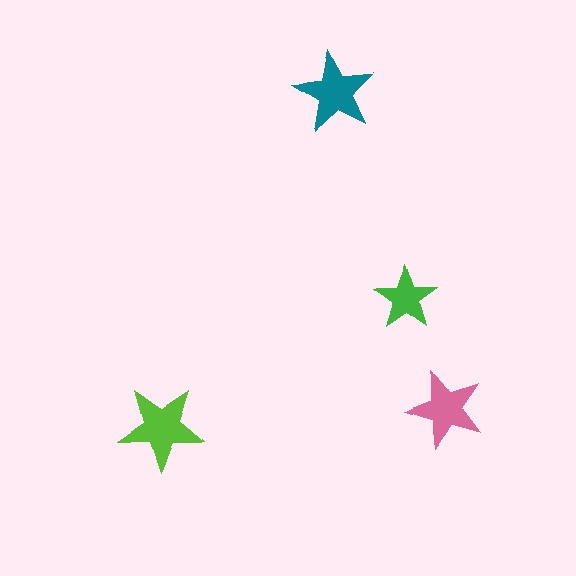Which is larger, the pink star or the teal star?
The teal one.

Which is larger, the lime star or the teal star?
The lime one.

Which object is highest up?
The teal star is topmost.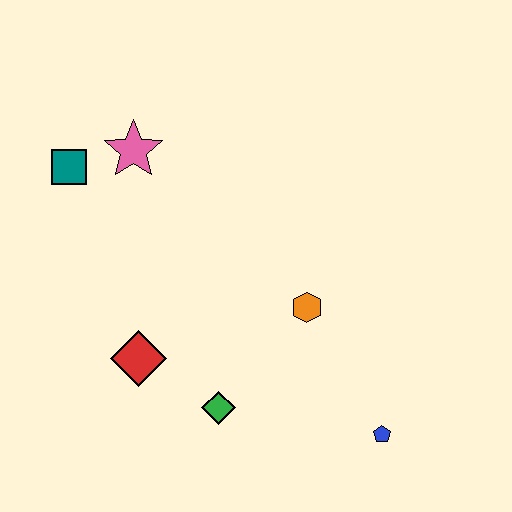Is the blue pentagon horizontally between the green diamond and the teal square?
No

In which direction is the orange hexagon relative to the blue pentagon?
The orange hexagon is above the blue pentagon.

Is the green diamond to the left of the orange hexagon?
Yes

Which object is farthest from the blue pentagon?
The teal square is farthest from the blue pentagon.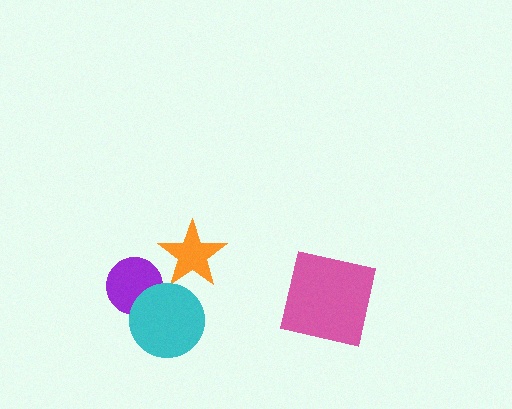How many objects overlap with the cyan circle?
1 object overlaps with the cyan circle.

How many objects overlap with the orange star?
0 objects overlap with the orange star.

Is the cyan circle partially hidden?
No, no other shape covers it.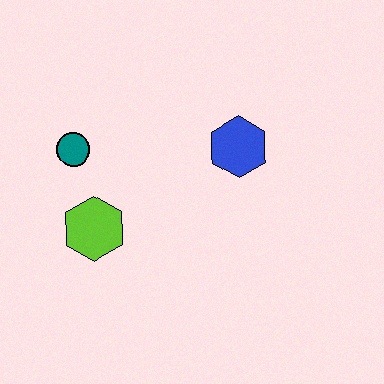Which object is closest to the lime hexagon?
The teal circle is closest to the lime hexagon.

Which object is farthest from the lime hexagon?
The blue hexagon is farthest from the lime hexagon.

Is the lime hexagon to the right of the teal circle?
Yes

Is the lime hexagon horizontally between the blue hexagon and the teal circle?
Yes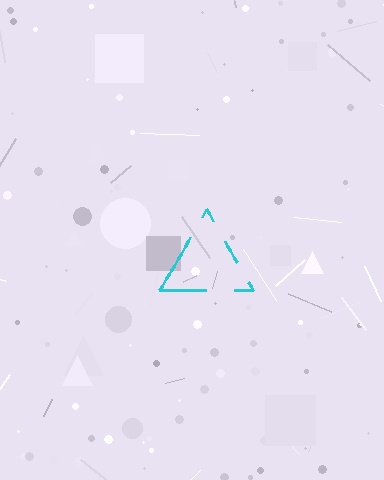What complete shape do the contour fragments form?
The contour fragments form a triangle.